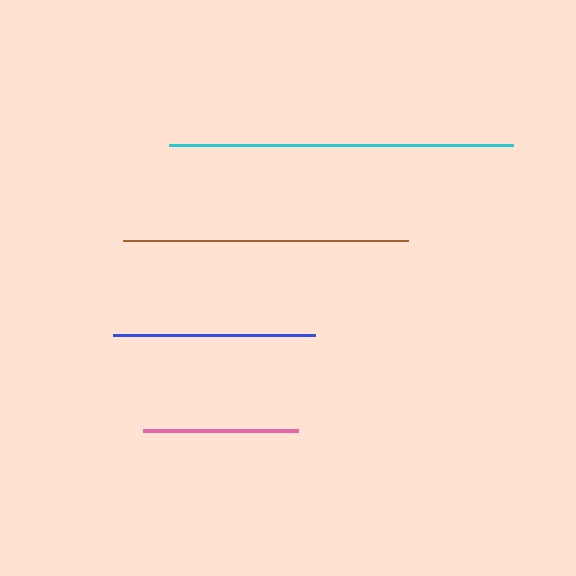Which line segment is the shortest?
The pink line is the shortest at approximately 155 pixels.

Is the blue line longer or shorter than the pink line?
The blue line is longer than the pink line.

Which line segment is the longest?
The cyan line is the longest at approximately 345 pixels.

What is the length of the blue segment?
The blue segment is approximately 202 pixels long.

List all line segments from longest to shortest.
From longest to shortest: cyan, brown, blue, pink.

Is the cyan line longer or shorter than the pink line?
The cyan line is longer than the pink line.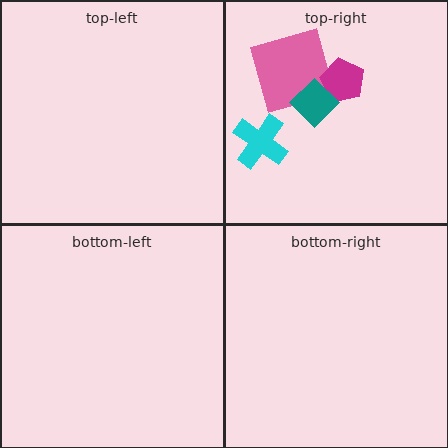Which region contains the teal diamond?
The top-right region.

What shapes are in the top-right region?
The cyan cross, the pink square, the magenta pentagon, the teal diamond.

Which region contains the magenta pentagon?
The top-right region.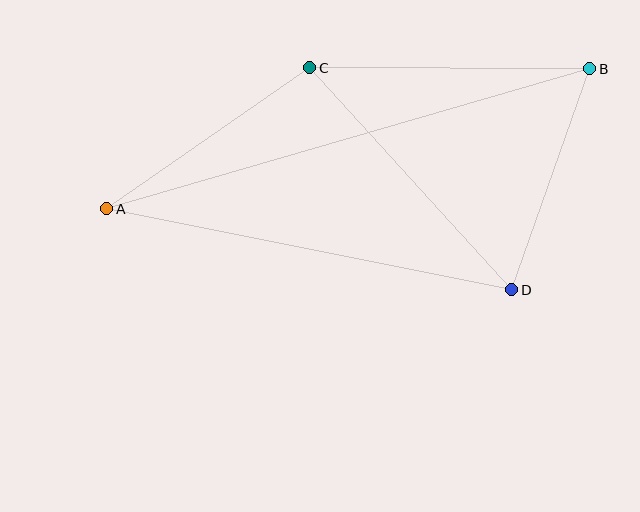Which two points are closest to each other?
Points B and D are closest to each other.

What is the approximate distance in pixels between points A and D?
The distance between A and D is approximately 413 pixels.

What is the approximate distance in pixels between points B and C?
The distance between B and C is approximately 280 pixels.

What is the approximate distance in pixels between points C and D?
The distance between C and D is approximately 300 pixels.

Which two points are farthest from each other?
Points A and B are farthest from each other.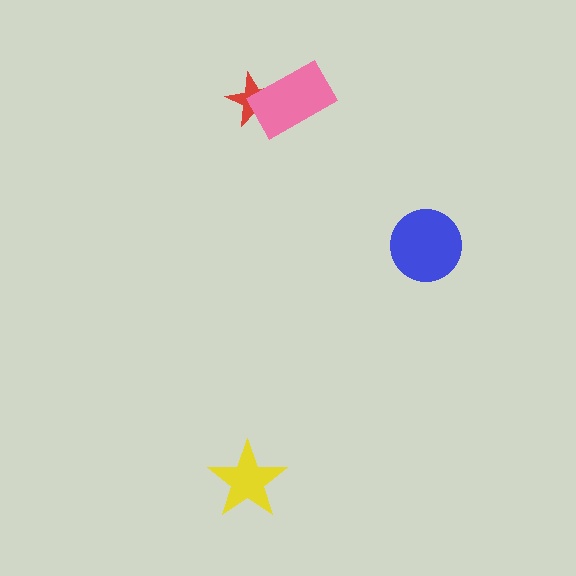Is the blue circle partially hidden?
No, no other shape covers it.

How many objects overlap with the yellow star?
0 objects overlap with the yellow star.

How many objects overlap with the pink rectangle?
1 object overlaps with the pink rectangle.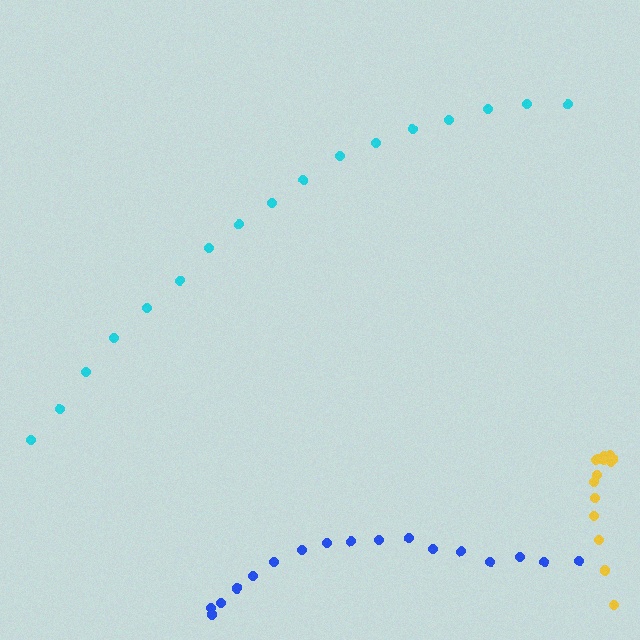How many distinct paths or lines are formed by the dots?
There are 3 distinct paths.